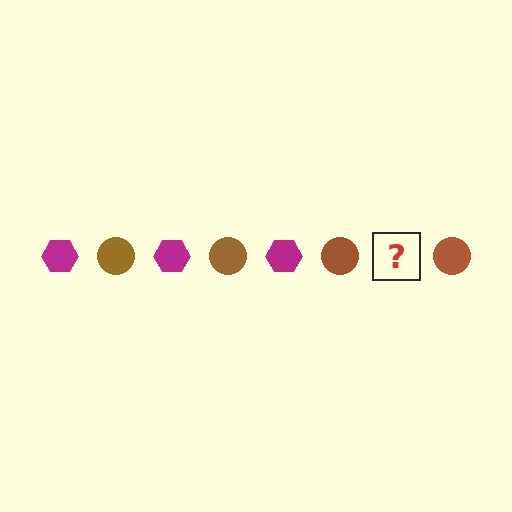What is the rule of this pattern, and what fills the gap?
The rule is that the pattern alternates between magenta hexagon and brown circle. The gap should be filled with a magenta hexagon.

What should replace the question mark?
The question mark should be replaced with a magenta hexagon.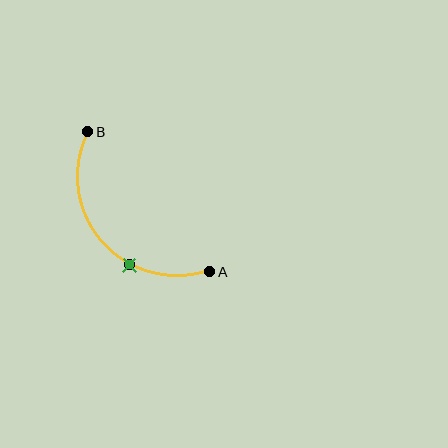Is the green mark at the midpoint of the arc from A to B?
No. The green mark lies on the arc but is closer to endpoint A. The arc midpoint would be at the point on the curve equidistant along the arc from both A and B.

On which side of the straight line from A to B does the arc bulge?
The arc bulges below and to the left of the straight line connecting A and B.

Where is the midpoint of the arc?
The arc midpoint is the point on the curve farthest from the straight line joining A and B. It sits below and to the left of that line.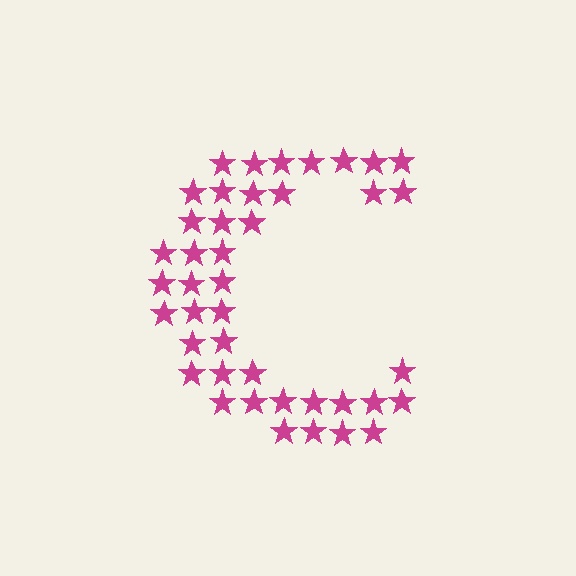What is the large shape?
The large shape is the letter C.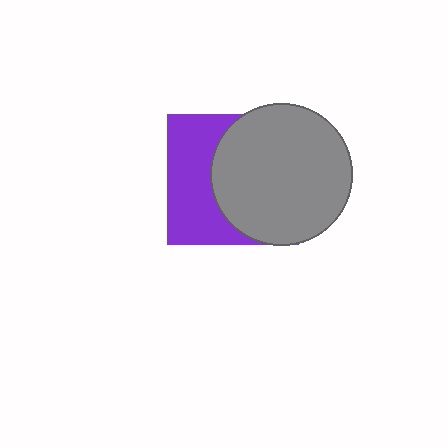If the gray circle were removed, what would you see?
You would see the complete purple square.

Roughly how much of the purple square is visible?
A small part of it is visible (roughly 42%).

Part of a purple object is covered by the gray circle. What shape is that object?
It is a square.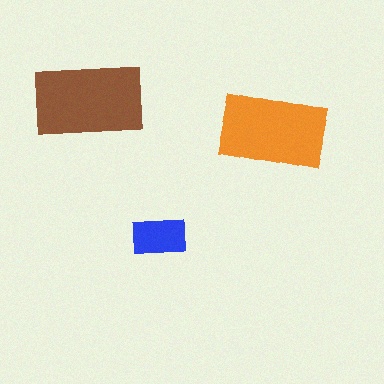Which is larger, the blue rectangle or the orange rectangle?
The orange one.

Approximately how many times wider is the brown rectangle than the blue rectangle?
About 2 times wider.